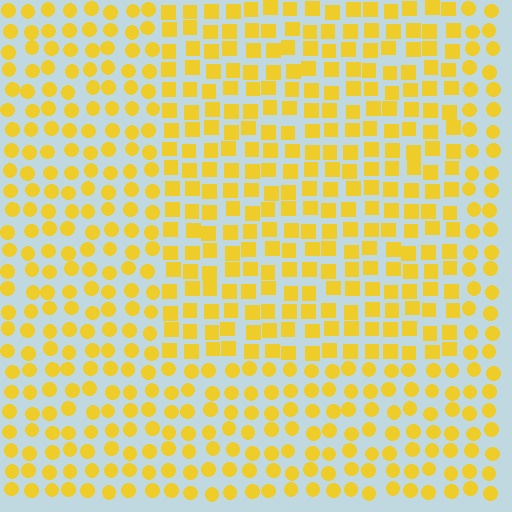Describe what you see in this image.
The image is filled with small yellow elements arranged in a uniform grid. A rectangle-shaped region contains squares, while the surrounding area contains circles. The boundary is defined purely by the change in element shape.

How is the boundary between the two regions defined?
The boundary is defined by a change in element shape: squares inside vs. circles outside. All elements share the same color and spacing.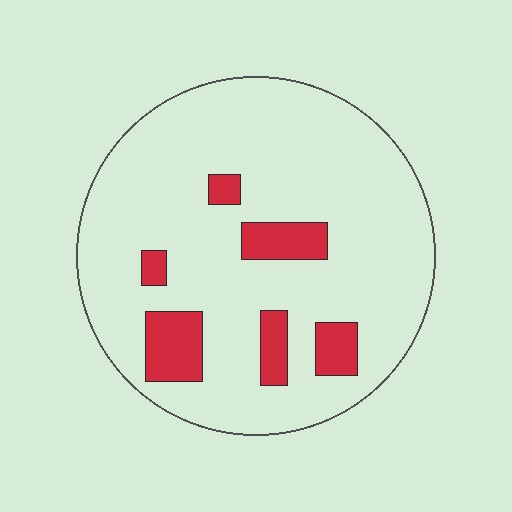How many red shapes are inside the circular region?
6.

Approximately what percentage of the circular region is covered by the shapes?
Approximately 15%.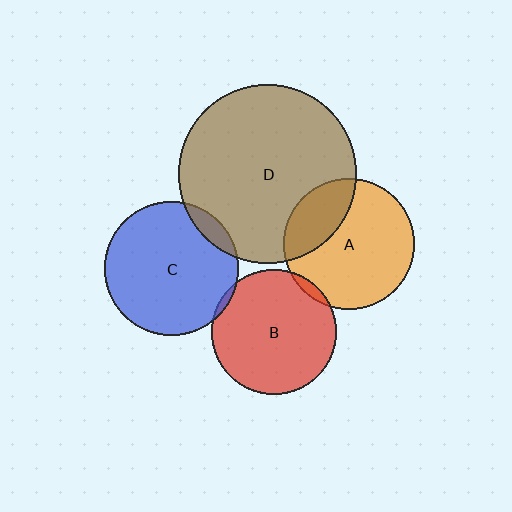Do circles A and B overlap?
Yes.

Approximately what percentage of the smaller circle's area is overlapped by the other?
Approximately 5%.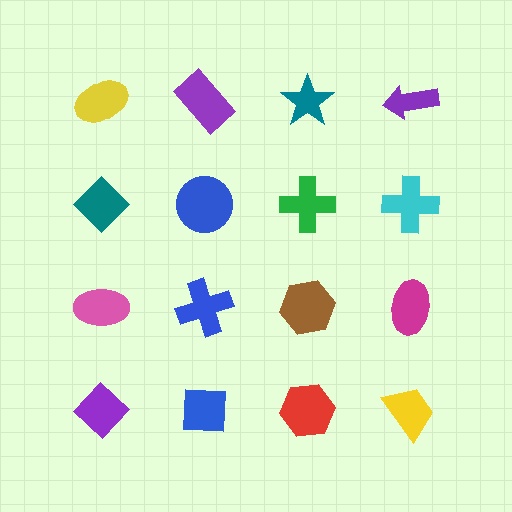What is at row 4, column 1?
A purple diamond.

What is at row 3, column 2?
A blue cross.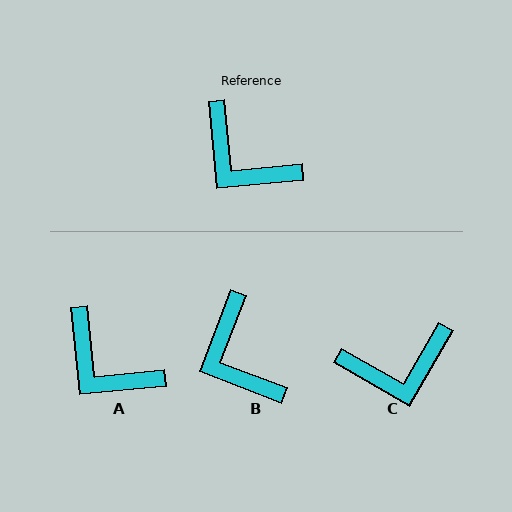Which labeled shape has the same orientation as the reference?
A.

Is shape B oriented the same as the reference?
No, it is off by about 26 degrees.